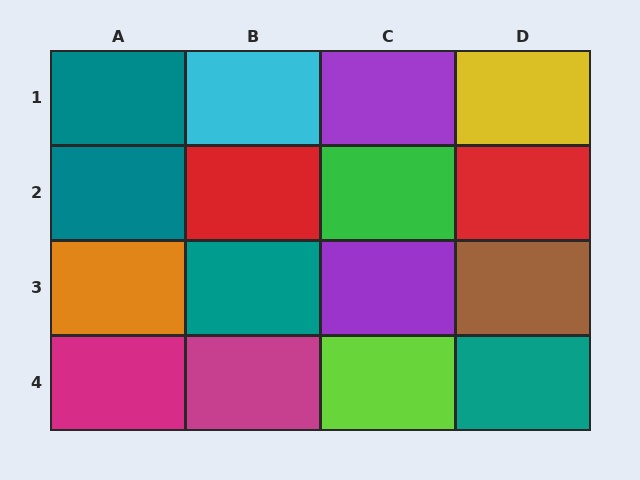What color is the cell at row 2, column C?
Green.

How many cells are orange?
1 cell is orange.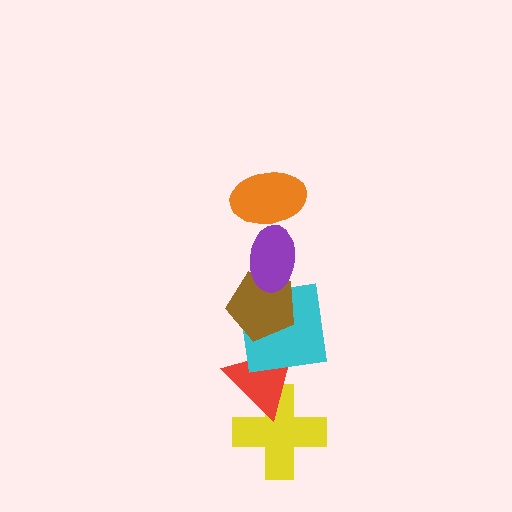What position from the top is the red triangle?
The red triangle is 5th from the top.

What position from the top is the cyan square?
The cyan square is 4th from the top.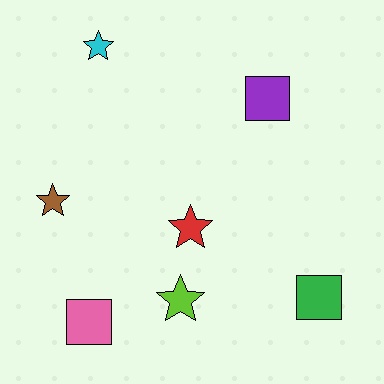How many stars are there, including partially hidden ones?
There are 4 stars.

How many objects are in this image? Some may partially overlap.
There are 7 objects.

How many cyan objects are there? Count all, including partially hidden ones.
There is 1 cyan object.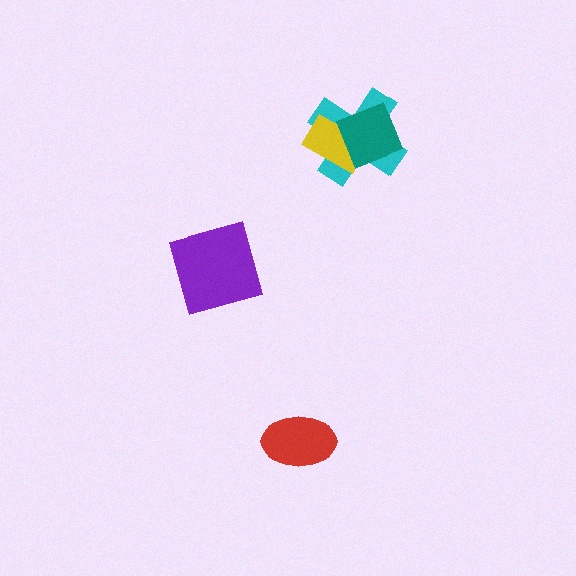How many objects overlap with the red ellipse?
0 objects overlap with the red ellipse.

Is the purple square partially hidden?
No, no other shape covers it.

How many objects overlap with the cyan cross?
2 objects overlap with the cyan cross.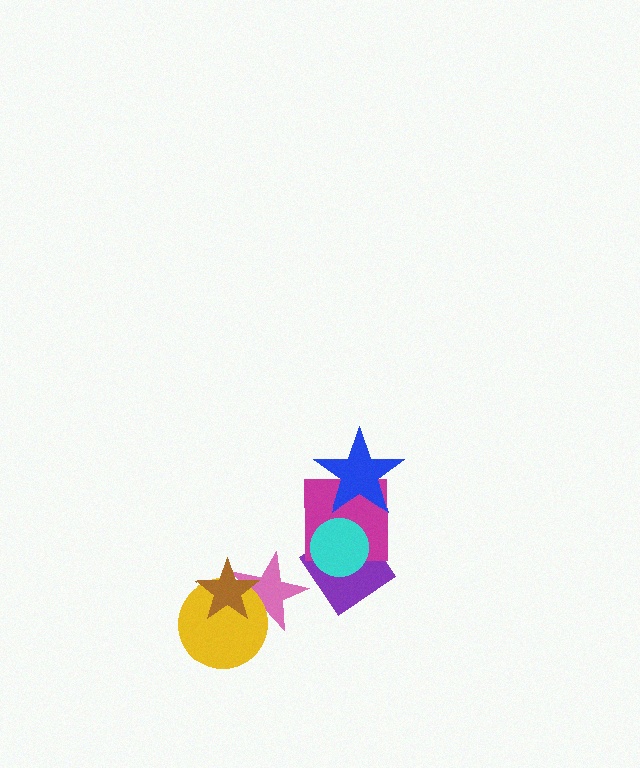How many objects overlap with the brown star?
2 objects overlap with the brown star.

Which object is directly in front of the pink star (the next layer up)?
The yellow circle is directly in front of the pink star.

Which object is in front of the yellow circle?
The brown star is in front of the yellow circle.